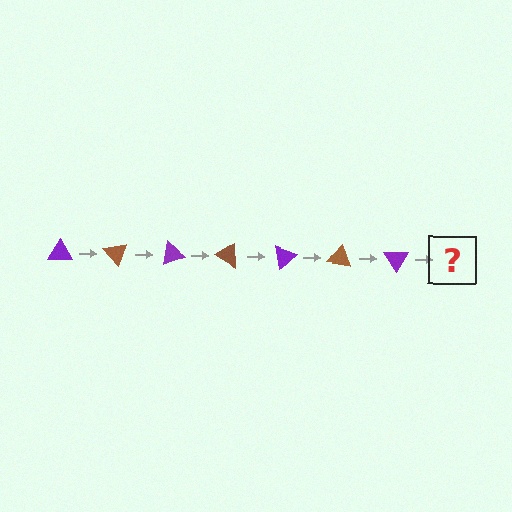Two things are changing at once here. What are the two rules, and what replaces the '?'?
The two rules are that it rotates 50 degrees each step and the color cycles through purple and brown. The '?' should be a brown triangle, rotated 350 degrees from the start.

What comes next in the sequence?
The next element should be a brown triangle, rotated 350 degrees from the start.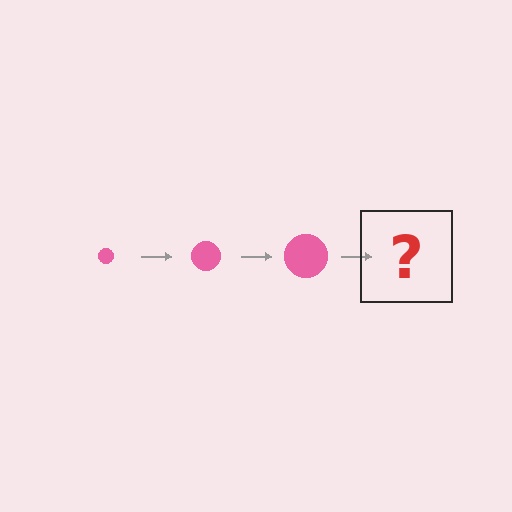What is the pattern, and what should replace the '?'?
The pattern is that the circle gets progressively larger each step. The '?' should be a pink circle, larger than the previous one.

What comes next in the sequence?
The next element should be a pink circle, larger than the previous one.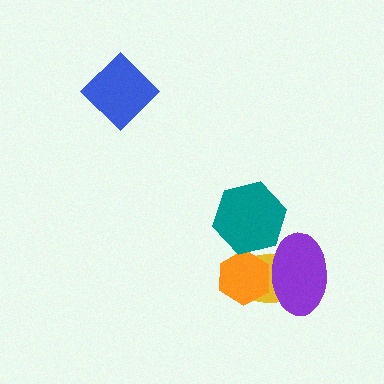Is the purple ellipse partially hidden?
Yes, it is partially covered by another shape.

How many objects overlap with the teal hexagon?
1 object overlaps with the teal hexagon.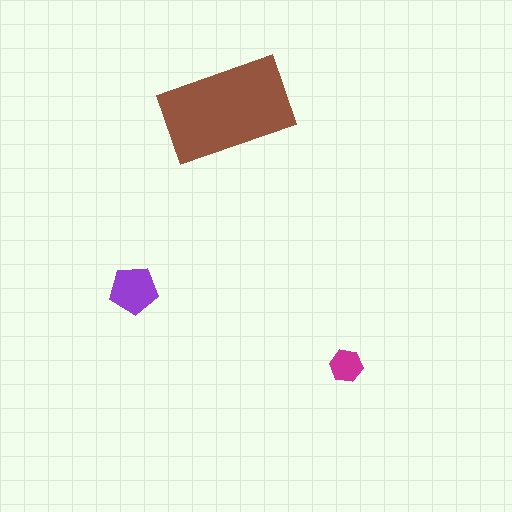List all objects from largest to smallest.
The brown rectangle, the purple pentagon, the magenta hexagon.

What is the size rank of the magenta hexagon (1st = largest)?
3rd.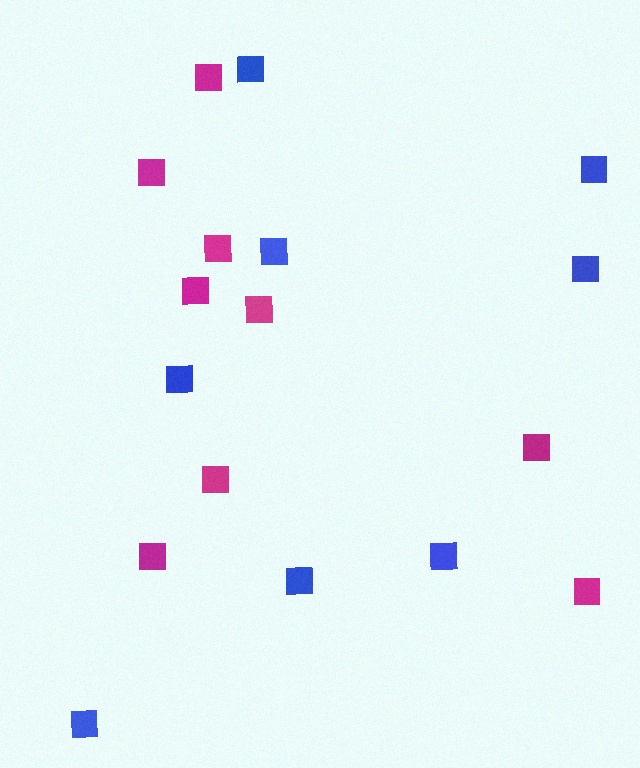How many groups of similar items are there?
There are 2 groups: one group of magenta squares (9) and one group of blue squares (8).